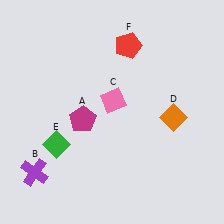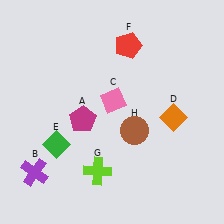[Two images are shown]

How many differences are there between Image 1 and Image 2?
There are 2 differences between the two images.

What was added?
A lime cross (G), a brown circle (H) were added in Image 2.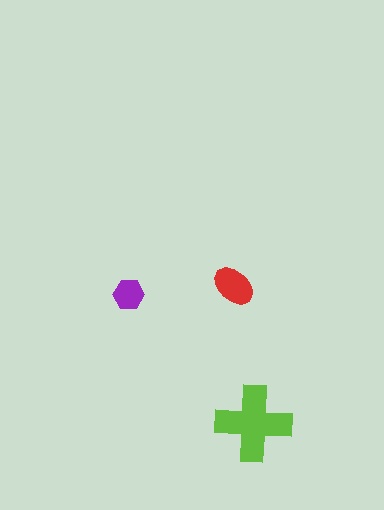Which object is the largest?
The lime cross.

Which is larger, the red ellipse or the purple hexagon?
The red ellipse.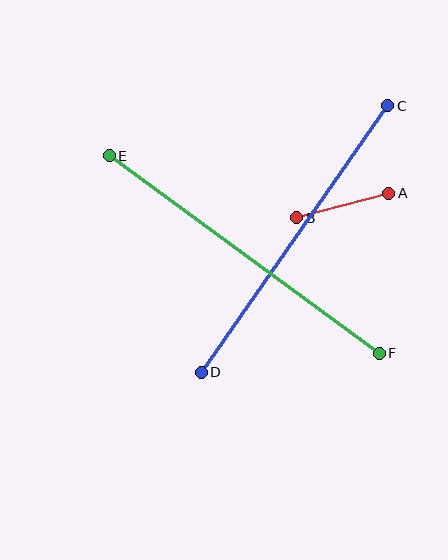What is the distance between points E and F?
The distance is approximately 334 pixels.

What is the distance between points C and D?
The distance is approximately 325 pixels.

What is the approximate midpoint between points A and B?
The midpoint is at approximately (343, 205) pixels.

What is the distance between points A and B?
The distance is approximately 95 pixels.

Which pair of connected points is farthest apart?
Points E and F are farthest apart.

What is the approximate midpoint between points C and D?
The midpoint is at approximately (295, 239) pixels.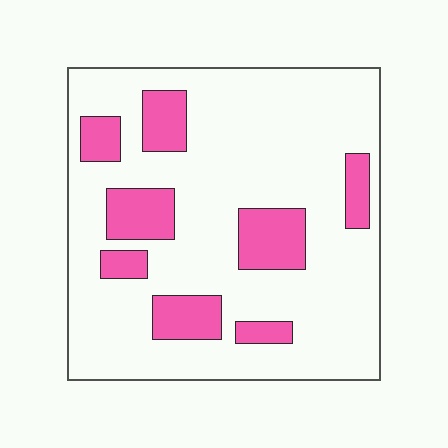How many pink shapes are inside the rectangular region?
8.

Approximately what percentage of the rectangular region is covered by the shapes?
Approximately 20%.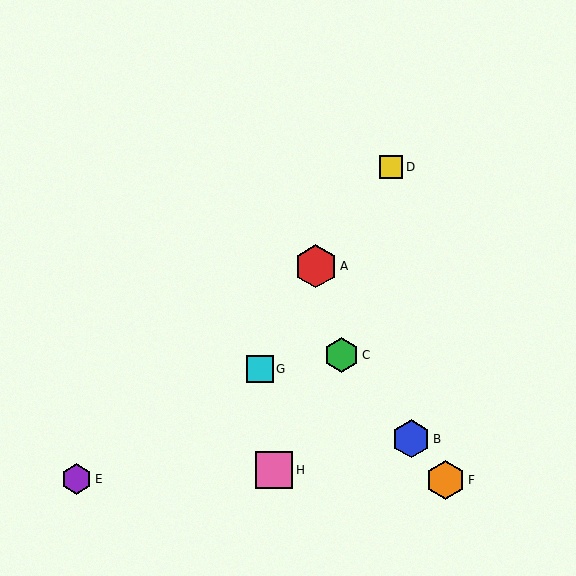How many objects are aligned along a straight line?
3 objects (B, C, F) are aligned along a straight line.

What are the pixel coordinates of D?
Object D is at (391, 167).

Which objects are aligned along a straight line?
Objects B, C, F are aligned along a straight line.